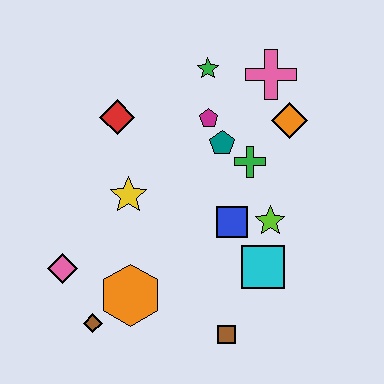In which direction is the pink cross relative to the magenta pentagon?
The pink cross is to the right of the magenta pentagon.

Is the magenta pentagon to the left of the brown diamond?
No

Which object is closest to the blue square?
The lime star is closest to the blue square.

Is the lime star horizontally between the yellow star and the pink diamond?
No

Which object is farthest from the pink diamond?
The pink cross is farthest from the pink diamond.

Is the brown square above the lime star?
No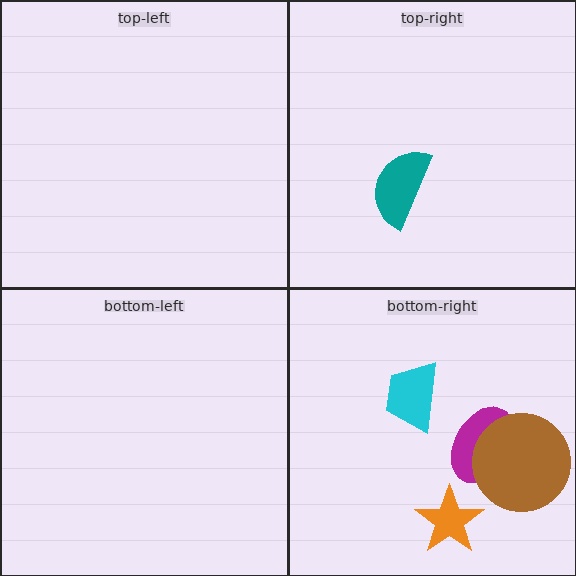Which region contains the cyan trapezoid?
The bottom-right region.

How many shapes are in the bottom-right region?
4.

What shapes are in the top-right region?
The teal semicircle.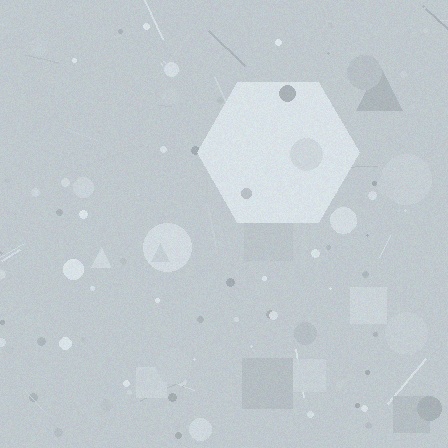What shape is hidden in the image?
A hexagon is hidden in the image.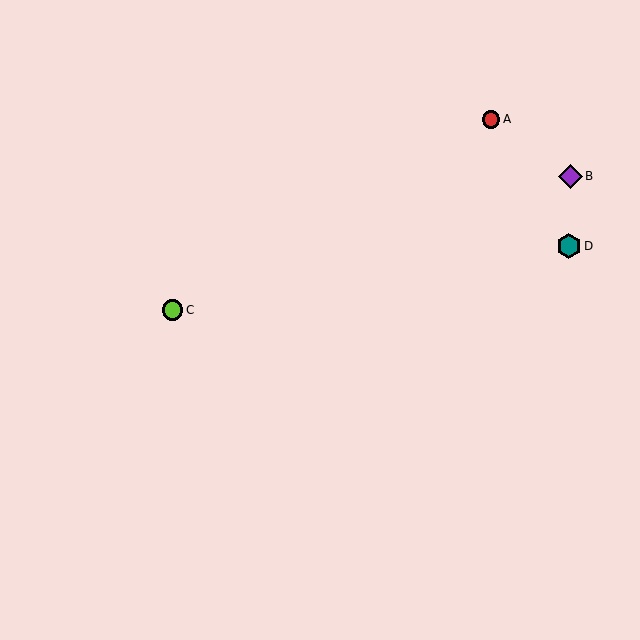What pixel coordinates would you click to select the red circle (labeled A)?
Click at (491, 119) to select the red circle A.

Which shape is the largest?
The teal hexagon (labeled D) is the largest.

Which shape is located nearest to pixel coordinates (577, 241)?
The teal hexagon (labeled D) at (569, 246) is nearest to that location.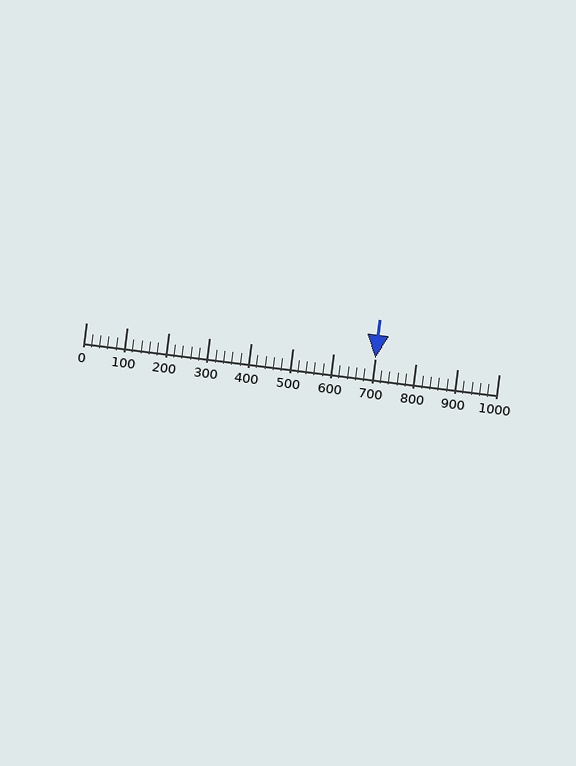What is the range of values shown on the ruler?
The ruler shows values from 0 to 1000.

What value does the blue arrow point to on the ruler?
The blue arrow points to approximately 700.